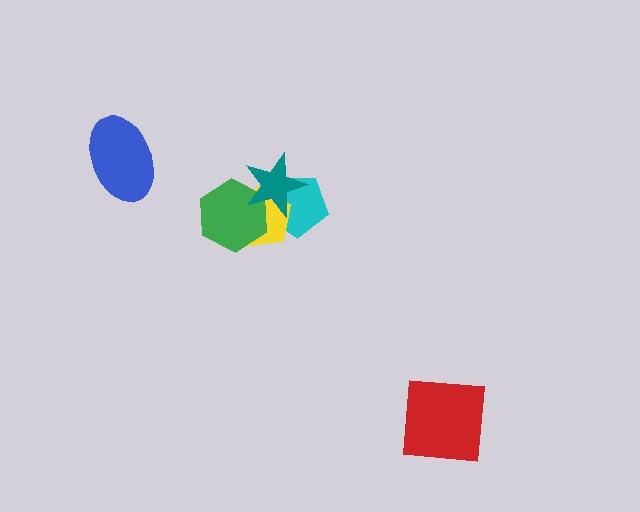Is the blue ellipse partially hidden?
No, no other shape covers it.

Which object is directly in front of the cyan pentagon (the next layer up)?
The yellow pentagon is directly in front of the cyan pentagon.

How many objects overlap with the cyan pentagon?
2 objects overlap with the cyan pentagon.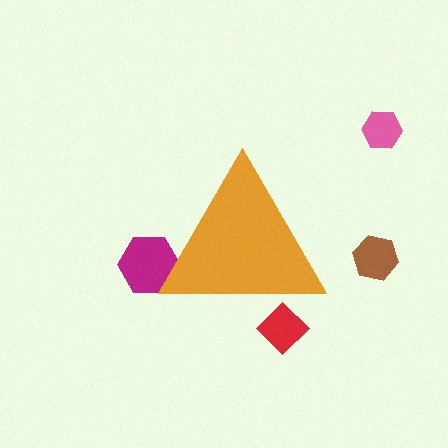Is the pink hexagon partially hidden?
No, the pink hexagon is fully visible.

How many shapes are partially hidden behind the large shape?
2 shapes are partially hidden.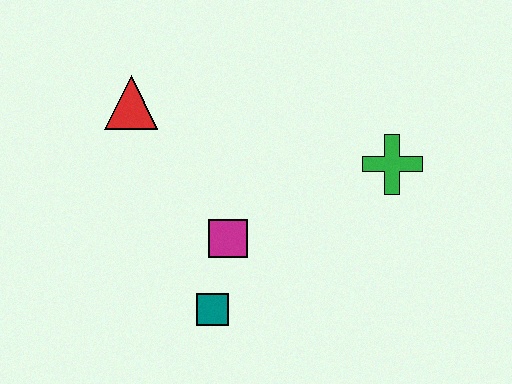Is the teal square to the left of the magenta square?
Yes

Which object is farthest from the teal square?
The green cross is farthest from the teal square.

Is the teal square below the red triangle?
Yes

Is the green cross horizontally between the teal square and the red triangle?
No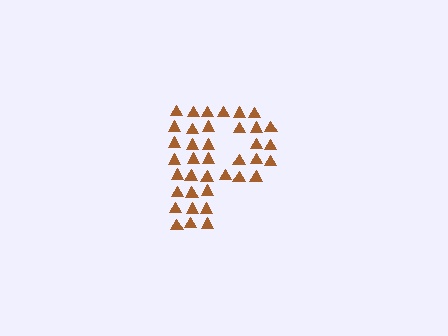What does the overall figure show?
The overall figure shows the letter P.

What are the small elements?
The small elements are triangles.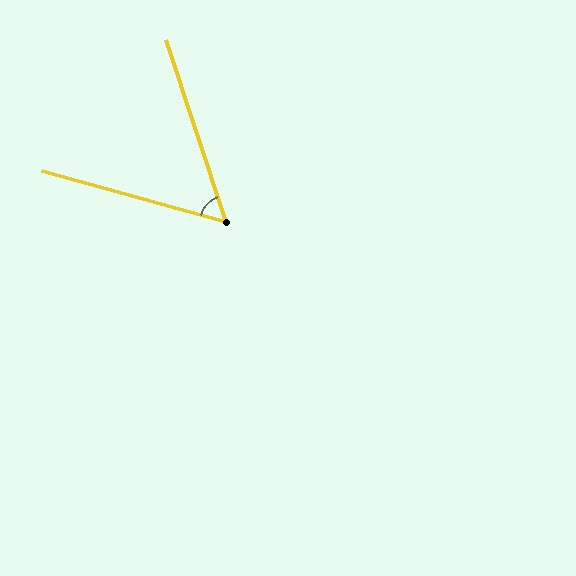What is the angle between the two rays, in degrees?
Approximately 56 degrees.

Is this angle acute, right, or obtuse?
It is acute.